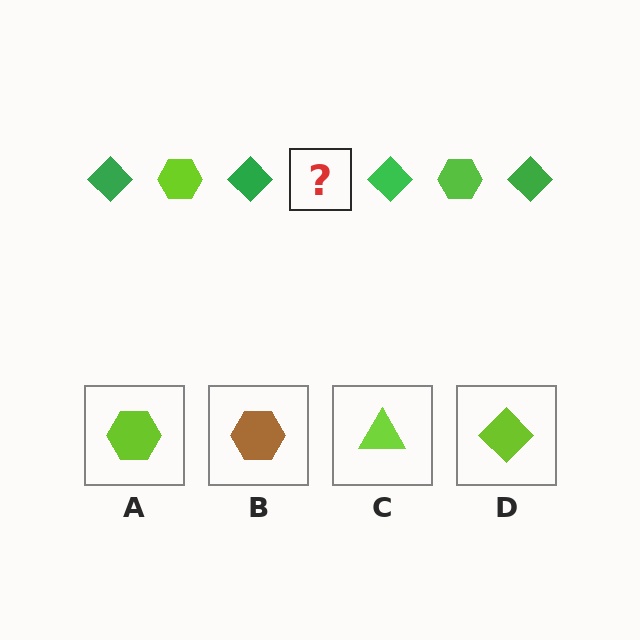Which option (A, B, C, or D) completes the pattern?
A.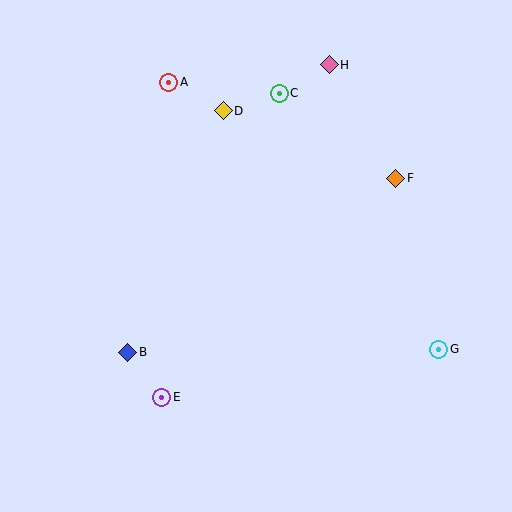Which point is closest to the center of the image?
Point D at (223, 111) is closest to the center.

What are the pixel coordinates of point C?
Point C is at (279, 93).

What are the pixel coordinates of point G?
Point G is at (439, 349).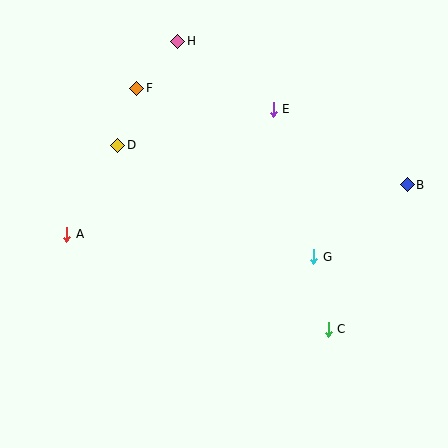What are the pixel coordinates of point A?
Point A is at (67, 234).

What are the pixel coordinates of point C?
Point C is at (328, 330).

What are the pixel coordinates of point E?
Point E is at (273, 109).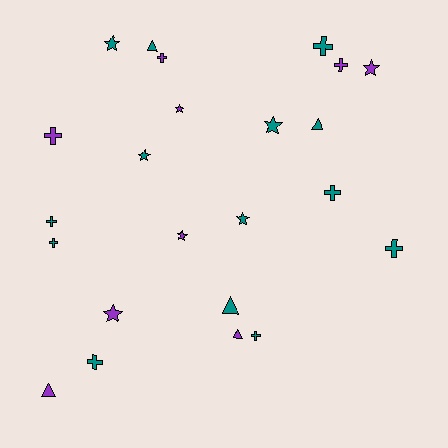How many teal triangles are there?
There are 3 teal triangles.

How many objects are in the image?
There are 23 objects.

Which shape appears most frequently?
Cross, with 10 objects.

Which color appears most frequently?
Teal, with 14 objects.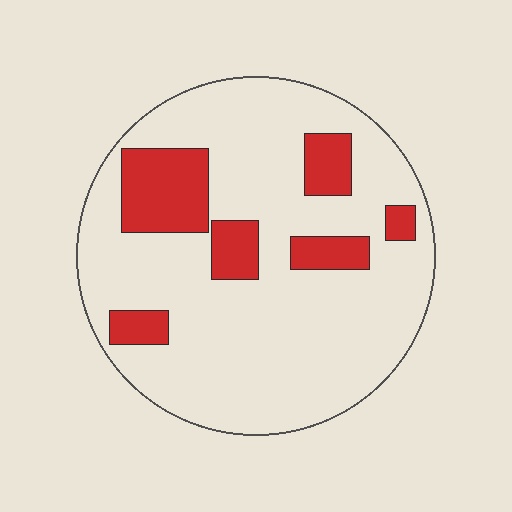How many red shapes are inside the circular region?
6.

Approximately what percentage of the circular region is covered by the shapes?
Approximately 20%.